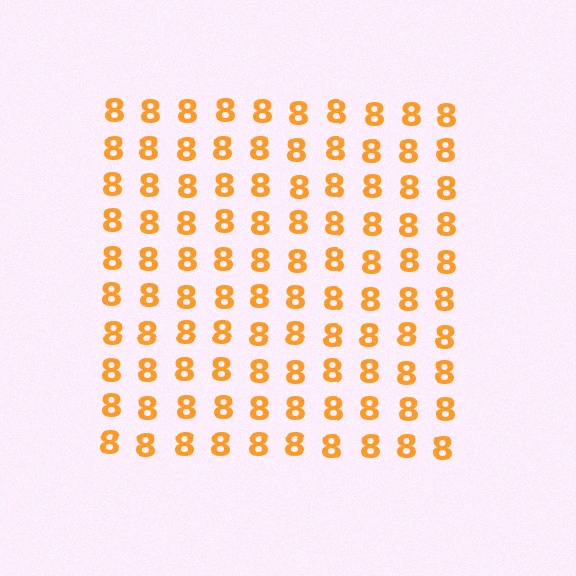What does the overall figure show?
The overall figure shows a square.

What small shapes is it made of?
It is made of small digit 8's.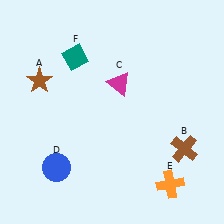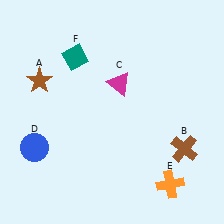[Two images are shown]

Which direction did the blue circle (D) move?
The blue circle (D) moved left.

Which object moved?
The blue circle (D) moved left.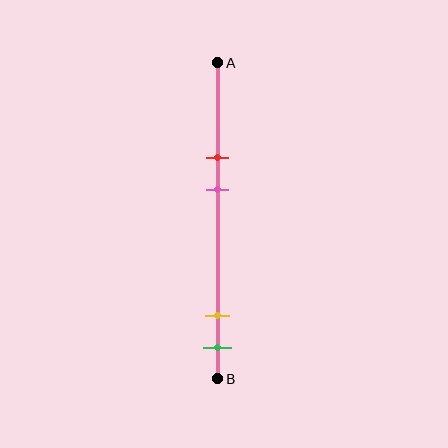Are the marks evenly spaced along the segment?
No, the marks are not evenly spaced.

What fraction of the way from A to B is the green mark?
The green mark is approximately 90% (0.9) of the way from A to B.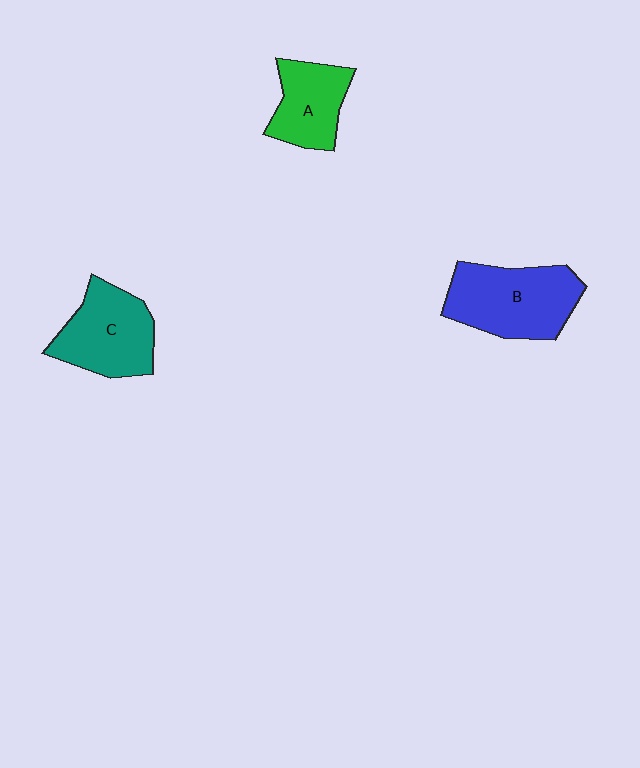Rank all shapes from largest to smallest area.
From largest to smallest: B (blue), C (teal), A (green).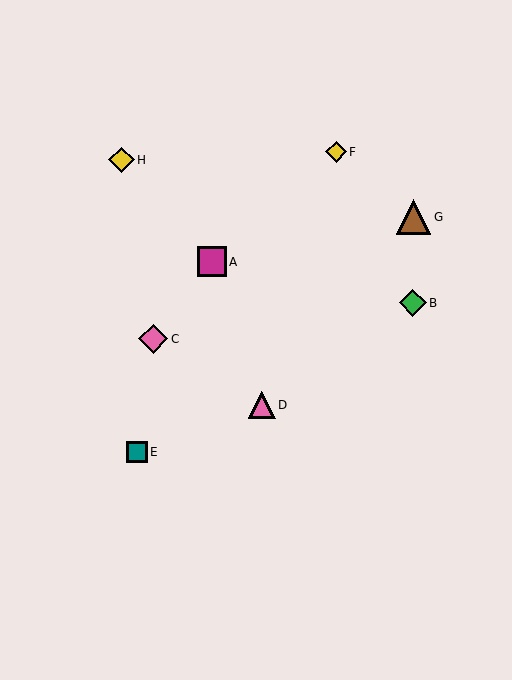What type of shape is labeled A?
Shape A is a magenta square.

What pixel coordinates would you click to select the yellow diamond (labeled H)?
Click at (122, 160) to select the yellow diamond H.